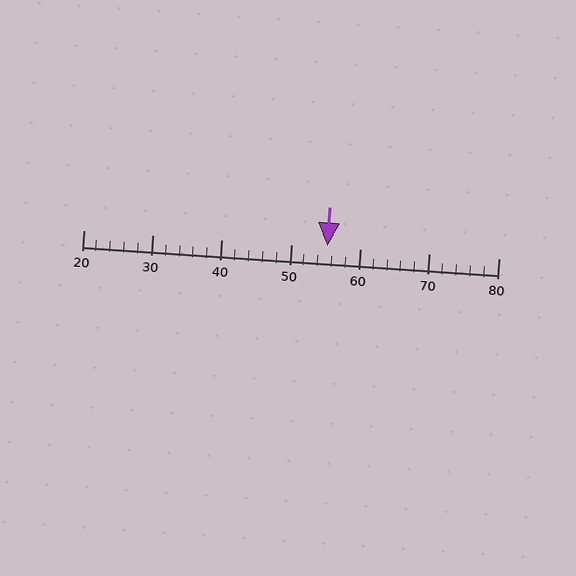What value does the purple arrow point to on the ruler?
The purple arrow points to approximately 55.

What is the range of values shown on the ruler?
The ruler shows values from 20 to 80.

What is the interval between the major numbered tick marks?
The major tick marks are spaced 10 units apart.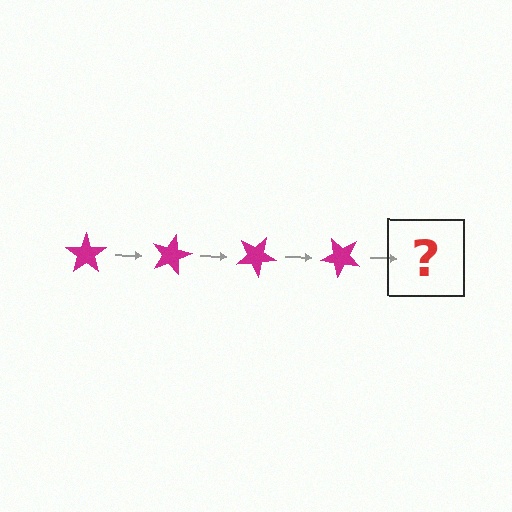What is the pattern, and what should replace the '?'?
The pattern is that the star rotates 15 degrees each step. The '?' should be a magenta star rotated 60 degrees.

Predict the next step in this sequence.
The next step is a magenta star rotated 60 degrees.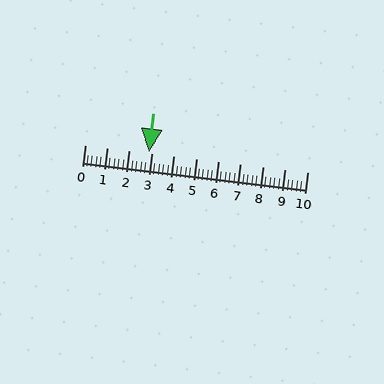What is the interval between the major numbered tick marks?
The major tick marks are spaced 1 units apart.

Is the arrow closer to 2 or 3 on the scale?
The arrow is closer to 3.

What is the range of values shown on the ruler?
The ruler shows values from 0 to 10.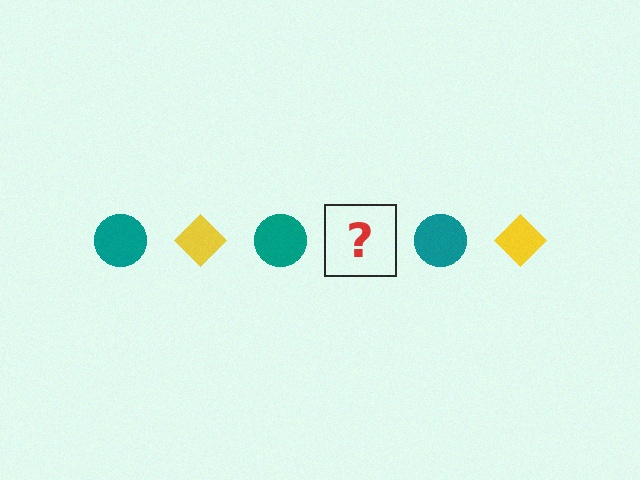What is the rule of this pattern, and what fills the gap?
The rule is that the pattern alternates between teal circle and yellow diamond. The gap should be filled with a yellow diamond.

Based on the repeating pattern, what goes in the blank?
The blank should be a yellow diamond.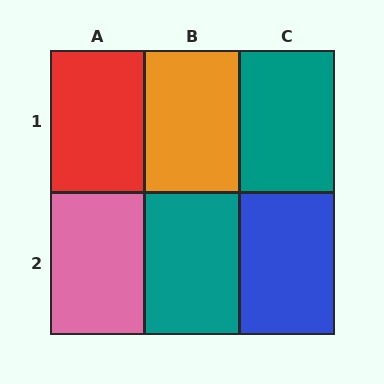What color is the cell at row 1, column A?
Red.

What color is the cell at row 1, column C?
Teal.